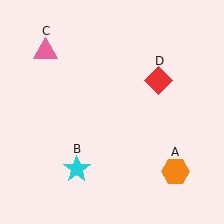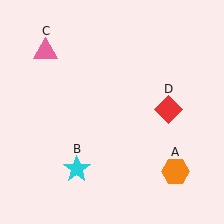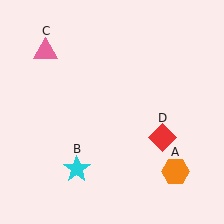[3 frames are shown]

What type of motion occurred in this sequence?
The red diamond (object D) rotated clockwise around the center of the scene.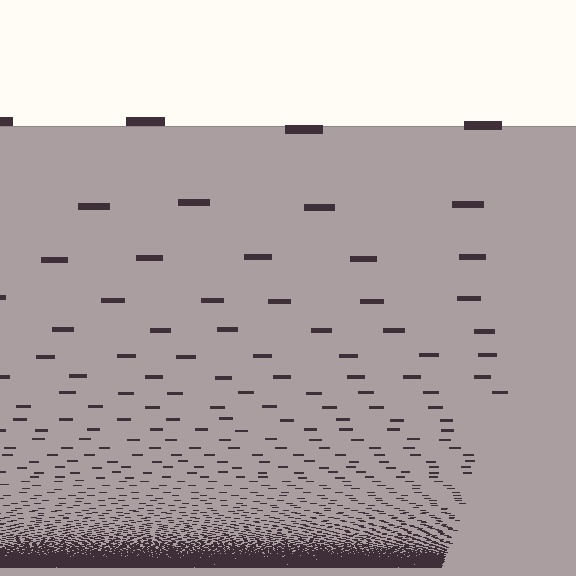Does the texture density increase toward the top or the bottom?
Density increases toward the bottom.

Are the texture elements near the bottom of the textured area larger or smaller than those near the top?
Smaller. The gradient is inverted — elements near the bottom are smaller and denser.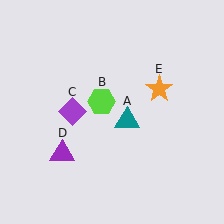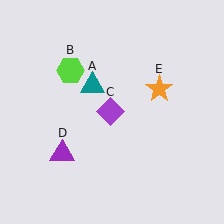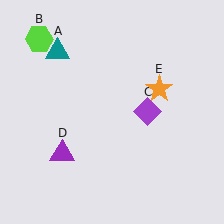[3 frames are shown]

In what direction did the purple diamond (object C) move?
The purple diamond (object C) moved right.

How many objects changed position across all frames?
3 objects changed position: teal triangle (object A), lime hexagon (object B), purple diamond (object C).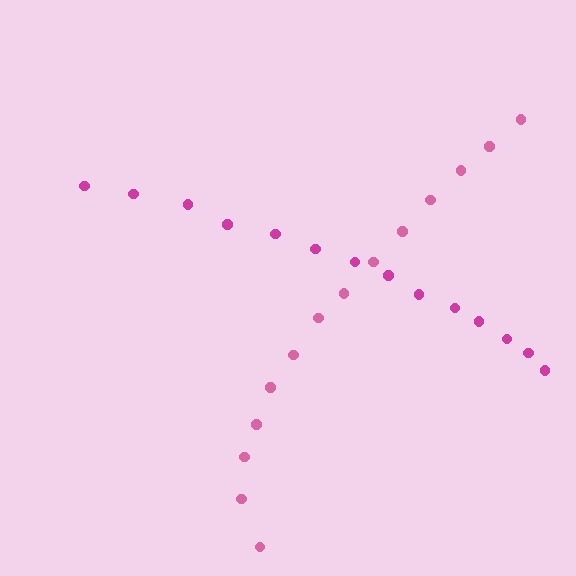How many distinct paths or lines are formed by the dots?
There are 2 distinct paths.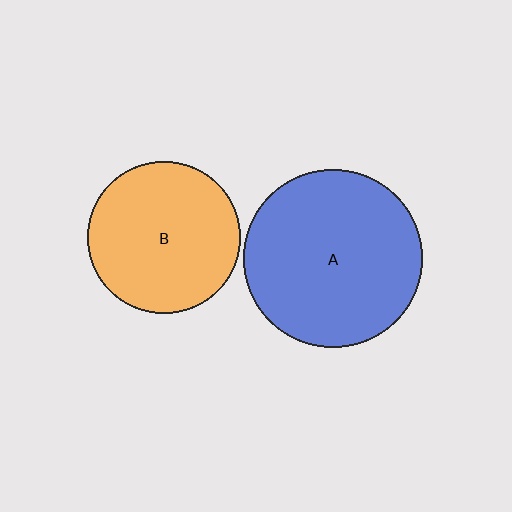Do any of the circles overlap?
No, none of the circles overlap.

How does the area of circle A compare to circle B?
Approximately 1.4 times.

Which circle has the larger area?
Circle A (blue).